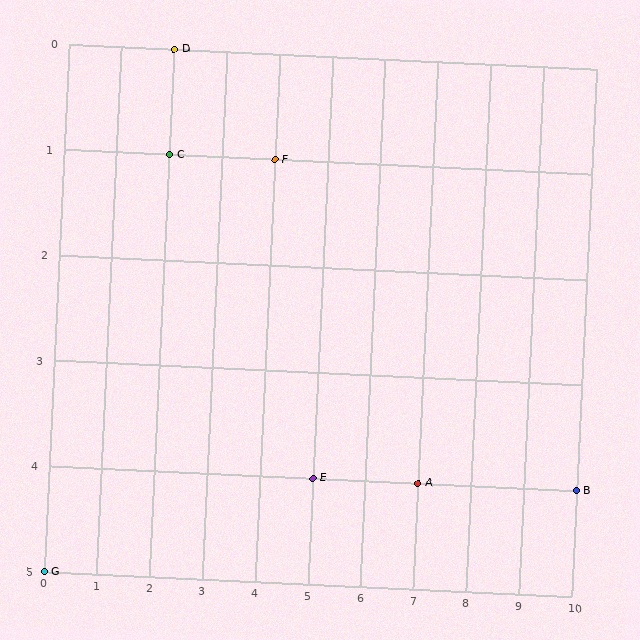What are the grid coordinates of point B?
Point B is at grid coordinates (10, 4).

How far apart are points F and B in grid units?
Points F and B are 6 columns and 3 rows apart (about 6.7 grid units diagonally).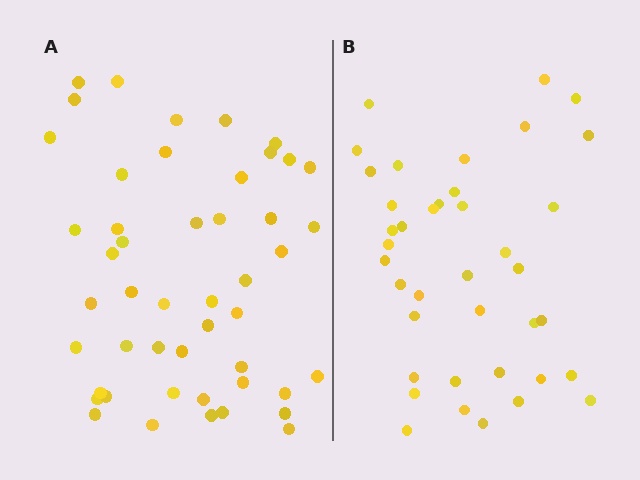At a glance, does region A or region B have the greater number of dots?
Region A (the left region) has more dots.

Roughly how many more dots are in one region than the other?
Region A has roughly 8 or so more dots than region B.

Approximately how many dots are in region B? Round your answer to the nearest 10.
About 40 dots. (The exact count is 39, which rounds to 40.)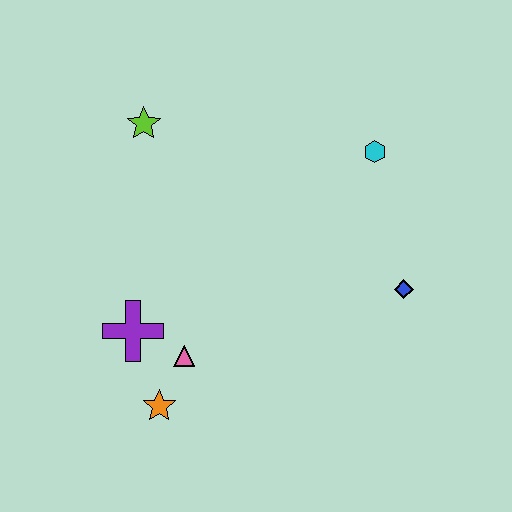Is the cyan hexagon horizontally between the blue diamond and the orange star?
Yes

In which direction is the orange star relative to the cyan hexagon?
The orange star is below the cyan hexagon.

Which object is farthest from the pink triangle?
The cyan hexagon is farthest from the pink triangle.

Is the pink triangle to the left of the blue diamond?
Yes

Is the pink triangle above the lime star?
No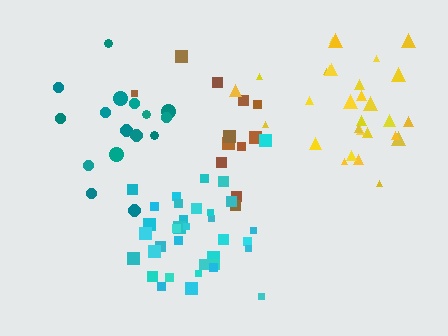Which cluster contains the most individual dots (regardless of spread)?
Cyan (35).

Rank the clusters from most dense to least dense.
cyan, yellow, teal, brown.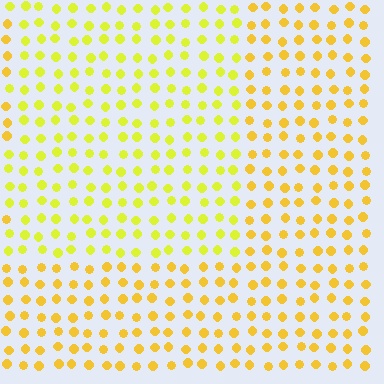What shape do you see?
I see a rectangle.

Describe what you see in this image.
The image is filled with small yellow elements in a uniform arrangement. A rectangle-shaped region is visible where the elements are tinted to a slightly different hue, forming a subtle color boundary.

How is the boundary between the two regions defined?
The boundary is defined purely by a slight shift in hue (about 22 degrees). Spacing, size, and orientation are identical on both sides.